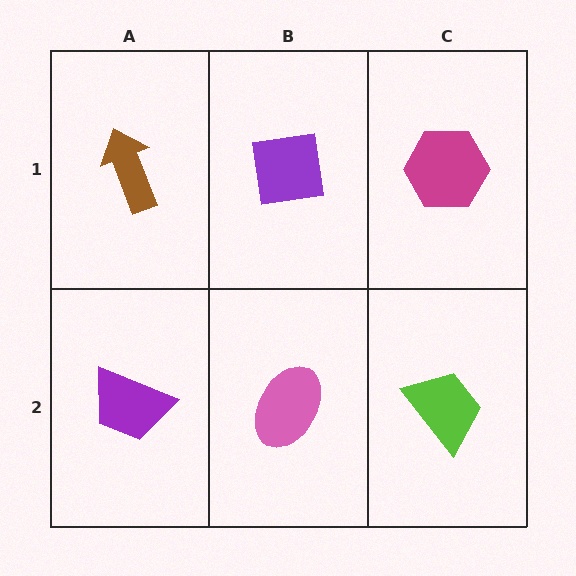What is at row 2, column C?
A lime trapezoid.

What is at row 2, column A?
A purple trapezoid.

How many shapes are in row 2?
3 shapes.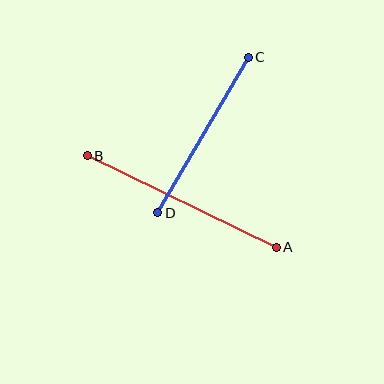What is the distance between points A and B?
The distance is approximately 210 pixels.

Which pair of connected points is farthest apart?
Points A and B are farthest apart.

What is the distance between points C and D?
The distance is approximately 180 pixels.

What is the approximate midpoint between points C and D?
The midpoint is at approximately (203, 135) pixels.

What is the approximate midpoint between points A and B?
The midpoint is at approximately (182, 202) pixels.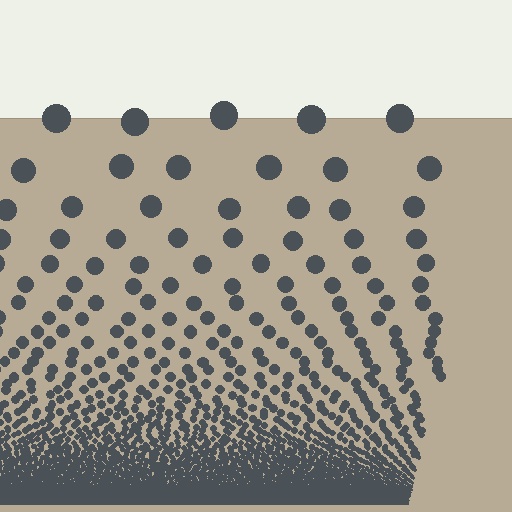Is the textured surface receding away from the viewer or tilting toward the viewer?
The surface appears to tilt toward the viewer. Texture elements get larger and sparser toward the top.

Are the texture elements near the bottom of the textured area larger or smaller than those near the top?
Smaller. The gradient is inverted — elements near the bottom are smaller and denser.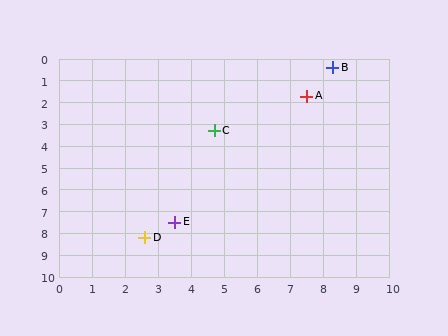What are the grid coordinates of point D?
Point D is at approximately (2.6, 8.2).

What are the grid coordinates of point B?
Point B is at approximately (8.3, 0.4).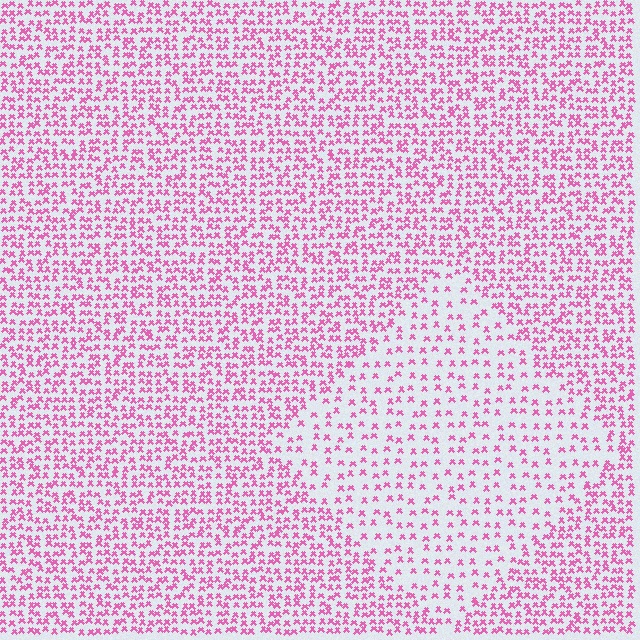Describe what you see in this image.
The image contains small pink elements arranged at two different densities. A diamond-shaped region is visible where the elements are less densely packed than the surrounding area.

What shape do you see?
I see a diamond.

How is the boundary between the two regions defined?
The boundary is defined by a change in element density (approximately 2.1x ratio). All elements are the same color, size, and shape.